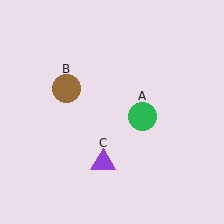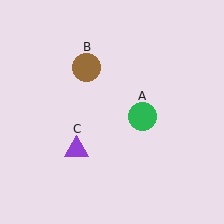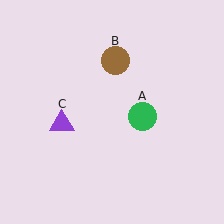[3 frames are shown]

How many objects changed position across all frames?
2 objects changed position: brown circle (object B), purple triangle (object C).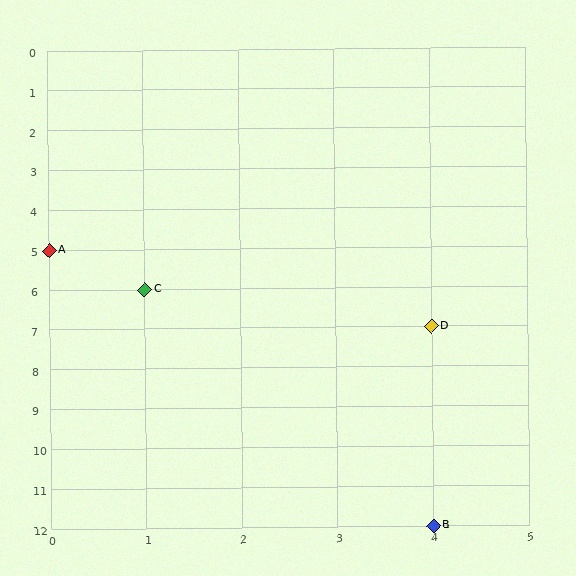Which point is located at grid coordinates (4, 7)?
Point D is at (4, 7).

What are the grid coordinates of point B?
Point B is at grid coordinates (4, 12).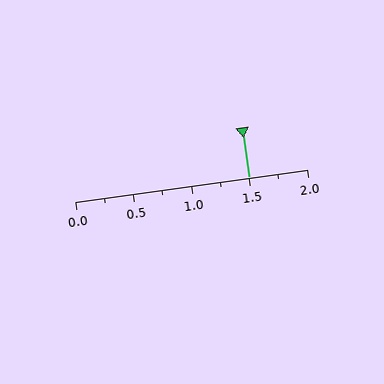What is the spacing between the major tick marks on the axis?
The major ticks are spaced 0.5 apart.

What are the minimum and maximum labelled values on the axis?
The axis runs from 0.0 to 2.0.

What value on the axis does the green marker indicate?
The marker indicates approximately 1.5.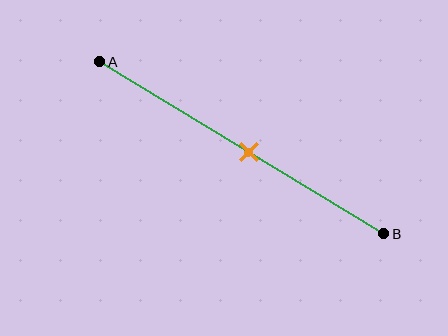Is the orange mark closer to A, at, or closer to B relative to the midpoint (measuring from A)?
The orange mark is approximately at the midpoint of segment AB.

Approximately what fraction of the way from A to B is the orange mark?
The orange mark is approximately 55% of the way from A to B.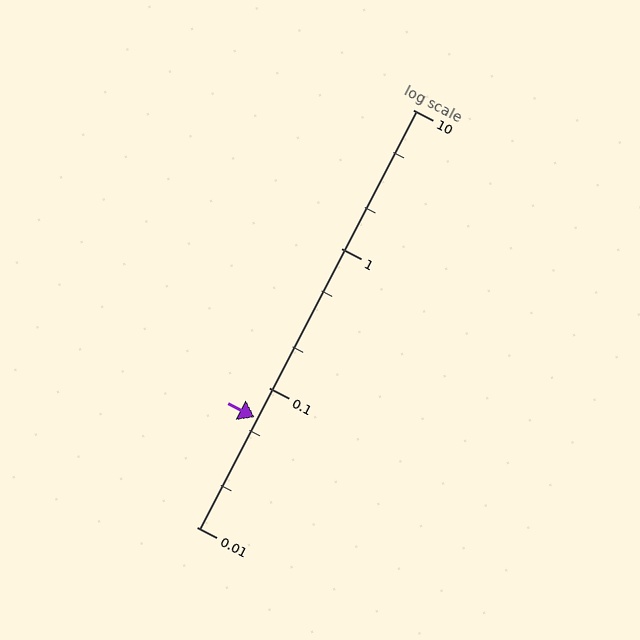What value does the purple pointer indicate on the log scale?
The pointer indicates approximately 0.061.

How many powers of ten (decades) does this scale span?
The scale spans 3 decades, from 0.01 to 10.